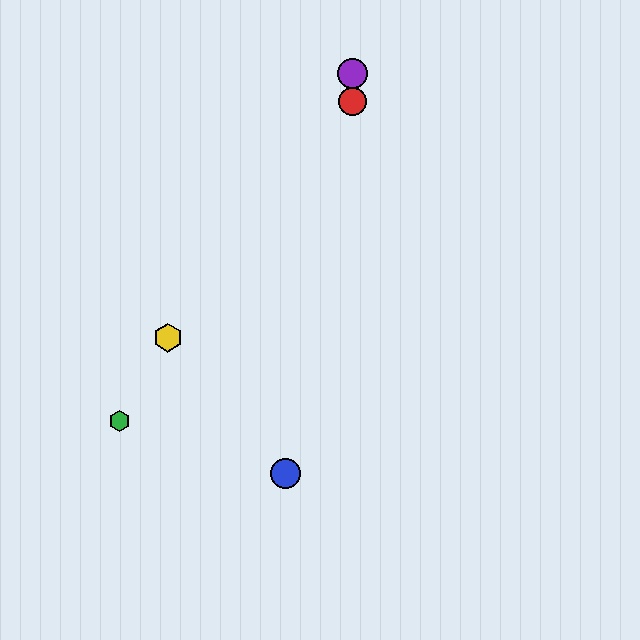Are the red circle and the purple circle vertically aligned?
Yes, both are at x≈352.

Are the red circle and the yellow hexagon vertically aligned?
No, the red circle is at x≈352 and the yellow hexagon is at x≈168.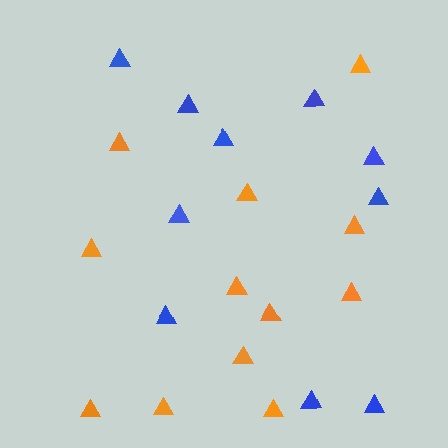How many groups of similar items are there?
There are 2 groups: one group of orange triangles (12) and one group of blue triangles (10).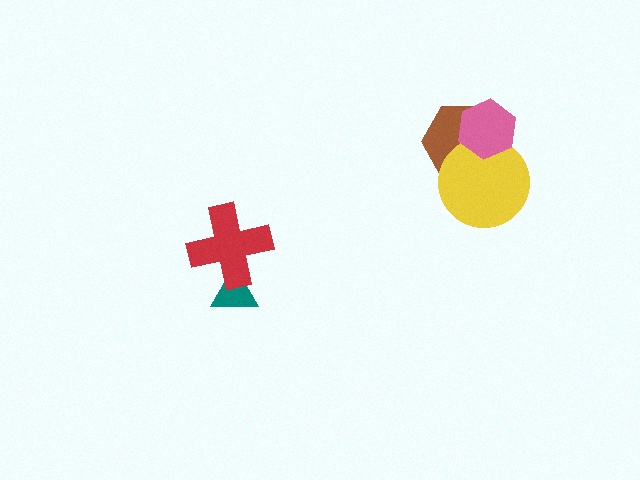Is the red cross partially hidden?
No, no other shape covers it.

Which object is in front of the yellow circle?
The pink hexagon is in front of the yellow circle.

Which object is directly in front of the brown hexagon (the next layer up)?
The yellow circle is directly in front of the brown hexagon.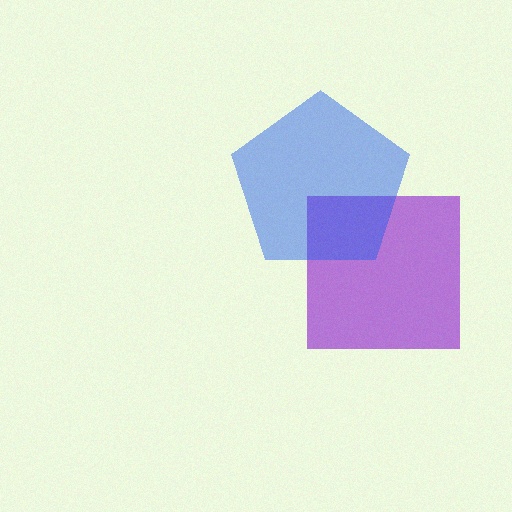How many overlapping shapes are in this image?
There are 2 overlapping shapes in the image.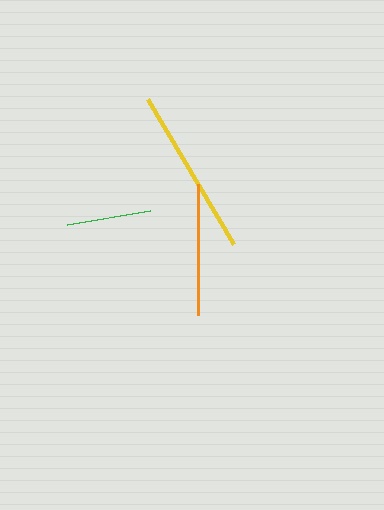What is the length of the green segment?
The green segment is approximately 84 pixels long.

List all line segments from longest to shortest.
From longest to shortest: yellow, orange, green.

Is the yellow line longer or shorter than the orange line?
The yellow line is longer than the orange line.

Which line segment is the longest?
The yellow line is the longest at approximately 168 pixels.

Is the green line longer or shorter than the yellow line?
The yellow line is longer than the green line.